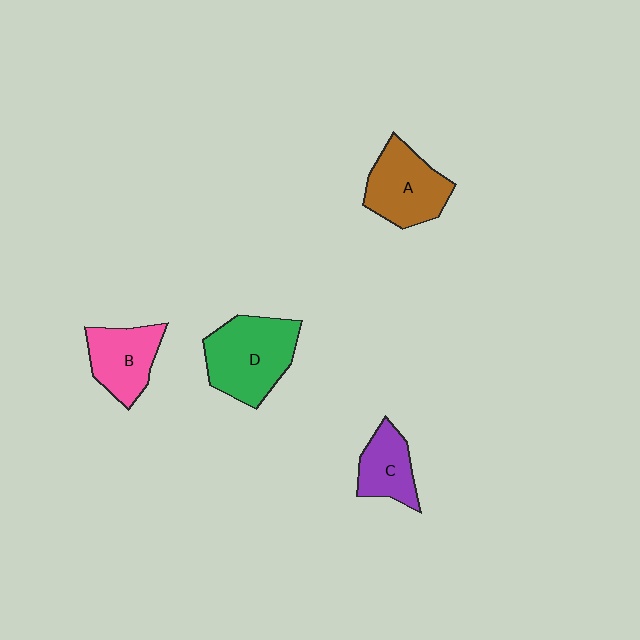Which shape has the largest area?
Shape D (green).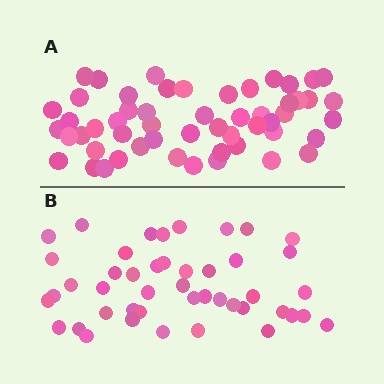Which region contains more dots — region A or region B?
Region A (the top region) has more dots.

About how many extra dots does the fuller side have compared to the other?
Region A has roughly 8 or so more dots than region B.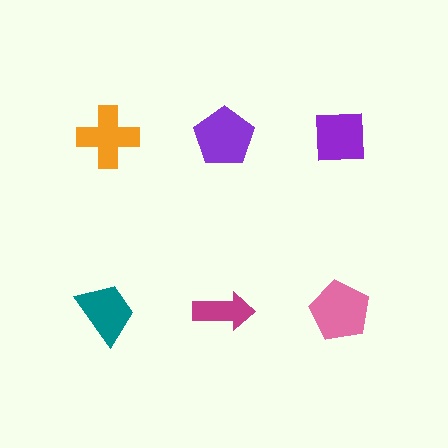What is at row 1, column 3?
A purple square.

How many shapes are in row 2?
3 shapes.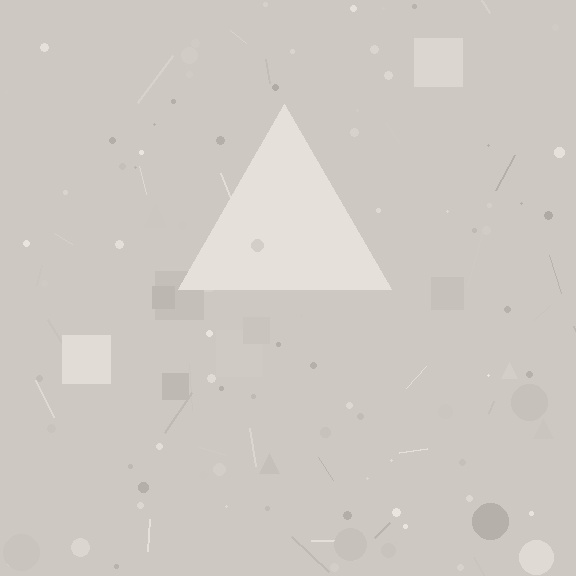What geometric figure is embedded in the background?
A triangle is embedded in the background.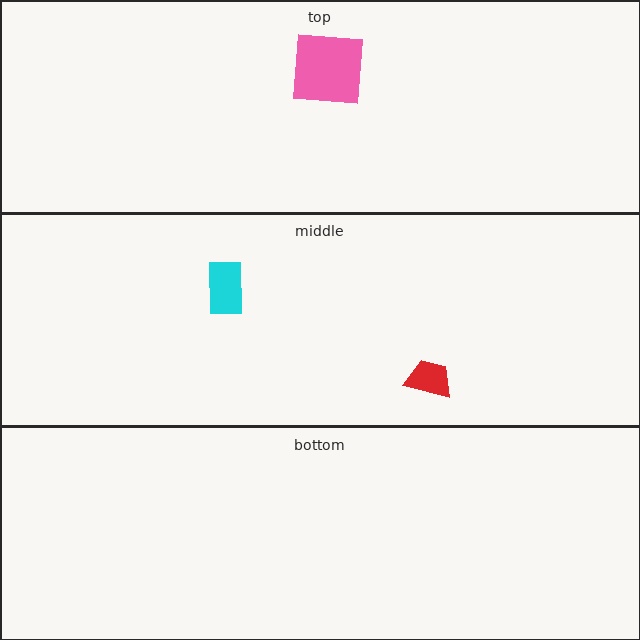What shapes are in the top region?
The pink square.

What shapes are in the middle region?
The cyan rectangle, the red trapezoid.